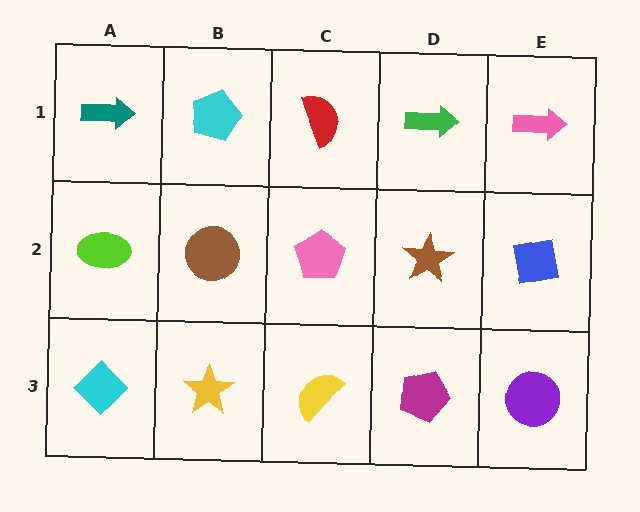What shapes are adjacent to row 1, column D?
A brown star (row 2, column D), a red semicircle (row 1, column C), a pink arrow (row 1, column E).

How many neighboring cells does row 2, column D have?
4.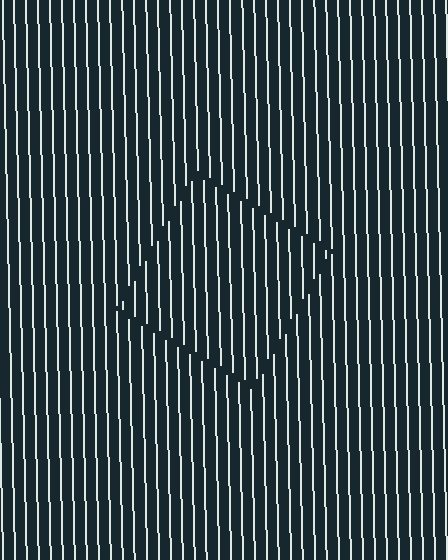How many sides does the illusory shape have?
4 sides — the line-ends trace a square.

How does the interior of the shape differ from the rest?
The interior of the shape contains the same grating, shifted by half a period — the contour is defined by the phase discontinuity where line-ends from the inner and outer gratings abut.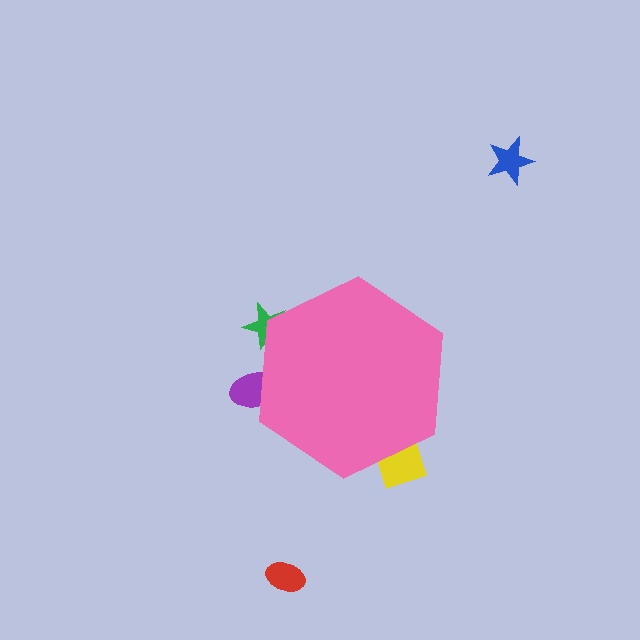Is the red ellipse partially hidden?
No, the red ellipse is fully visible.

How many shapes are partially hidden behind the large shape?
3 shapes are partially hidden.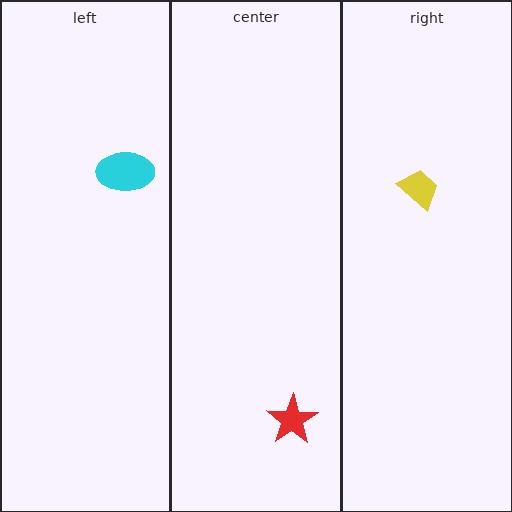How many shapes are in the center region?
1.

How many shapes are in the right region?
1.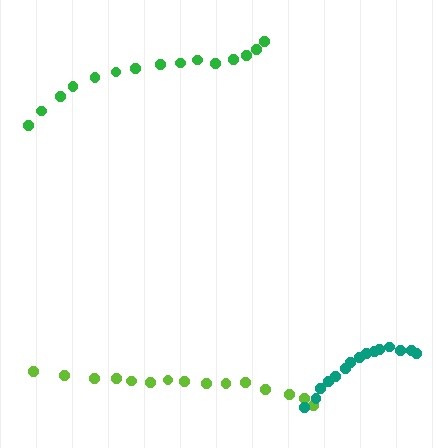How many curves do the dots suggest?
There are 3 distinct paths.